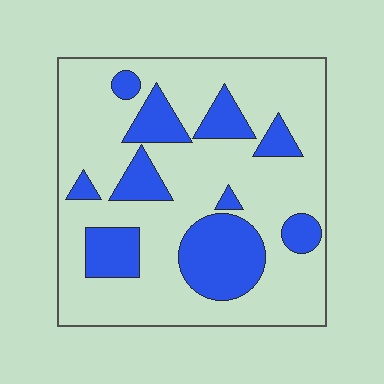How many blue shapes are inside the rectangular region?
10.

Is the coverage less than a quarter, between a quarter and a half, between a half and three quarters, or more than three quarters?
Between a quarter and a half.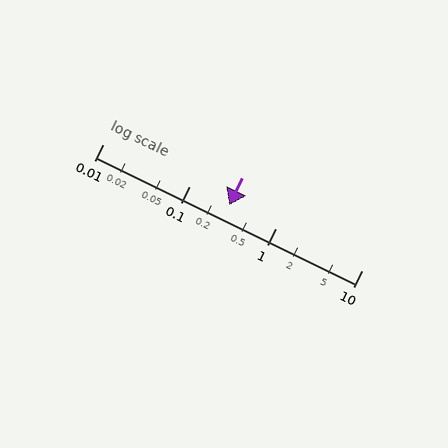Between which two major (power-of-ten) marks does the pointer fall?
The pointer is between 0.1 and 1.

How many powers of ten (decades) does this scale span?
The scale spans 3 decades, from 0.01 to 10.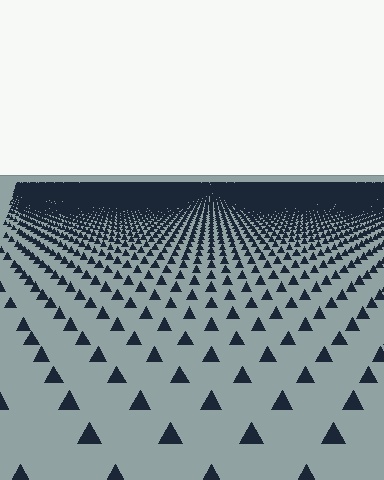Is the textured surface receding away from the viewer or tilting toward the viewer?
The surface is receding away from the viewer. Texture elements get smaller and denser toward the top.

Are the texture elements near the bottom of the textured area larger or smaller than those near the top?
Larger. Near the bottom, elements are closer to the viewer and appear at a bigger on-screen size.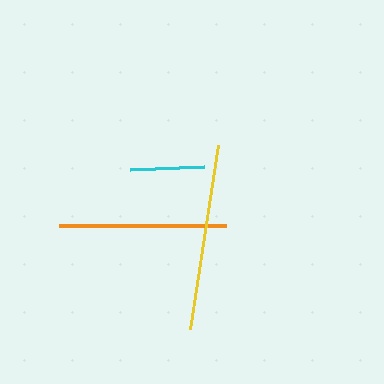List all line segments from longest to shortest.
From longest to shortest: yellow, orange, cyan.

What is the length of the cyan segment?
The cyan segment is approximately 74 pixels long.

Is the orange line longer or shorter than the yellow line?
The yellow line is longer than the orange line.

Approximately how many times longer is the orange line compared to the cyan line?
The orange line is approximately 2.2 times the length of the cyan line.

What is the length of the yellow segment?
The yellow segment is approximately 186 pixels long.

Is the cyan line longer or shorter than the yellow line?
The yellow line is longer than the cyan line.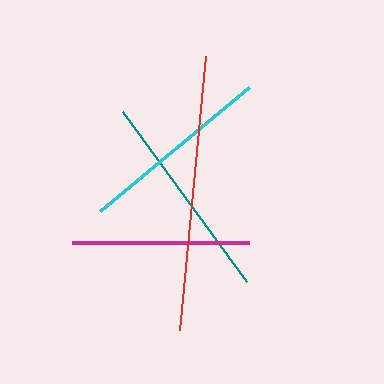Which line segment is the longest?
The red line is the longest at approximately 275 pixels.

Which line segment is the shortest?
The magenta line is the shortest at approximately 177 pixels.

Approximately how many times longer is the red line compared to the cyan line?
The red line is approximately 1.4 times the length of the cyan line.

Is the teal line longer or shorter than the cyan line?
The teal line is longer than the cyan line.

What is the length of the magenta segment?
The magenta segment is approximately 177 pixels long.